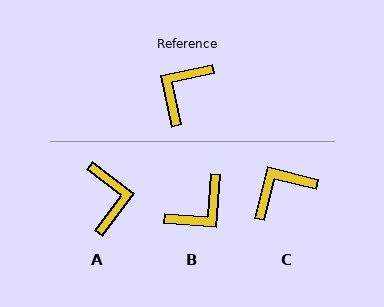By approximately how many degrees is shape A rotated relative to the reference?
Approximately 139 degrees clockwise.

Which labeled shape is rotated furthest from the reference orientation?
B, about 164 degrees away.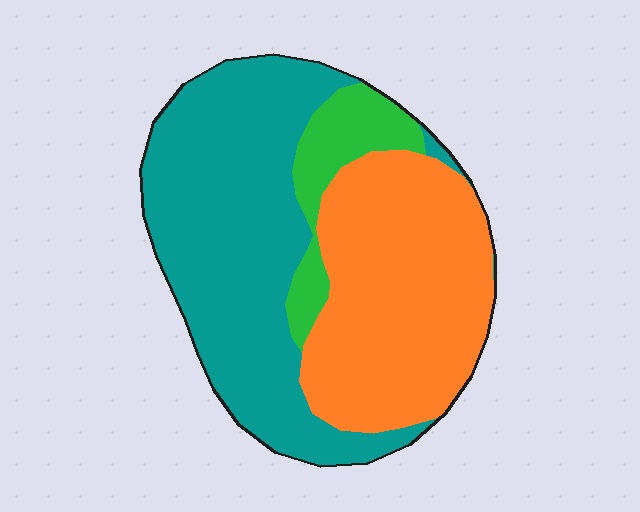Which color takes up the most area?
Teal, at roughly 50%.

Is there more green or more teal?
Teal.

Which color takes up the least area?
Green, at roughly 10%.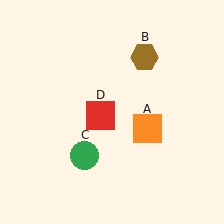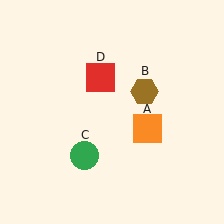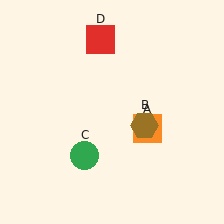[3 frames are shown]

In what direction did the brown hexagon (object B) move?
The brown hexagon (object B) moved down.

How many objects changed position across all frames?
2 objects changed position: brown hexagon (object B), red square (object D).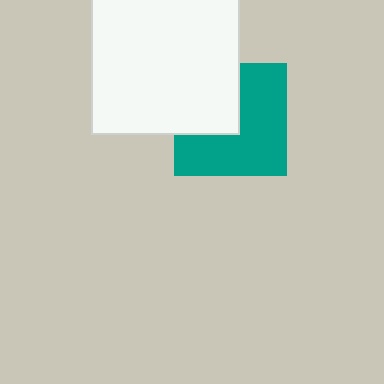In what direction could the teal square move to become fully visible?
The teal square could move toward the lower-right. That would shift it out from behind the white square entirely.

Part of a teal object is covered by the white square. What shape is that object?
It is a square.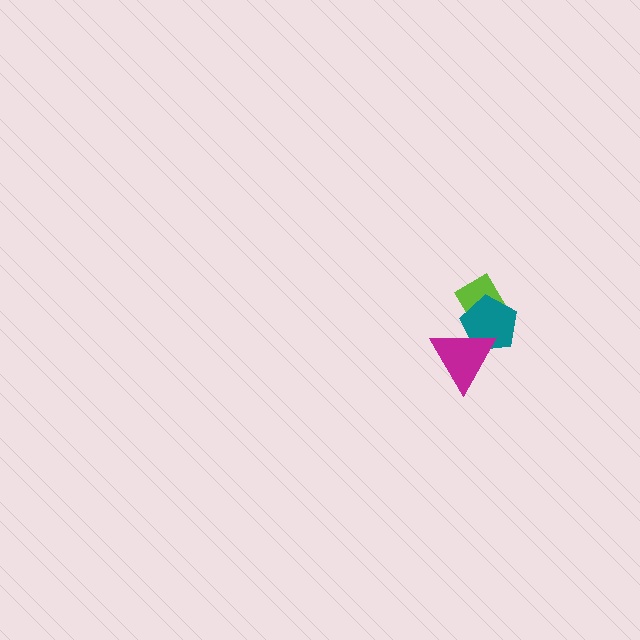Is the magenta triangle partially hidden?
No, no other shape covers it.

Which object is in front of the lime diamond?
The teal pentagon is in front of the lime diamond.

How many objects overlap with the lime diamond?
1 object overlaps with the lime diamond.